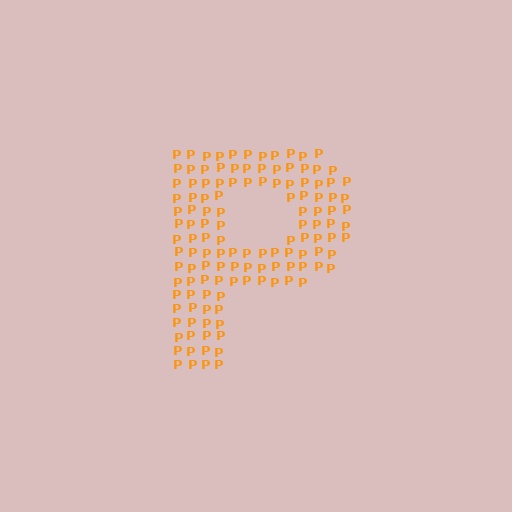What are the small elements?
The small elements are letter P's.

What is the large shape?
The large shape is the letter P.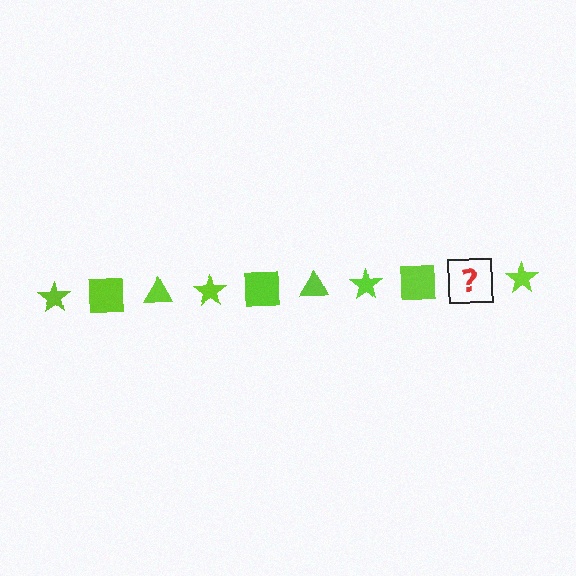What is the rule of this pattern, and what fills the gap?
The rule is that the pattern cycles through star, square, triangle shapes in lime. The gap should be filled with a lime triangle.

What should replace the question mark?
The question mark should be replaced with a lime triangle.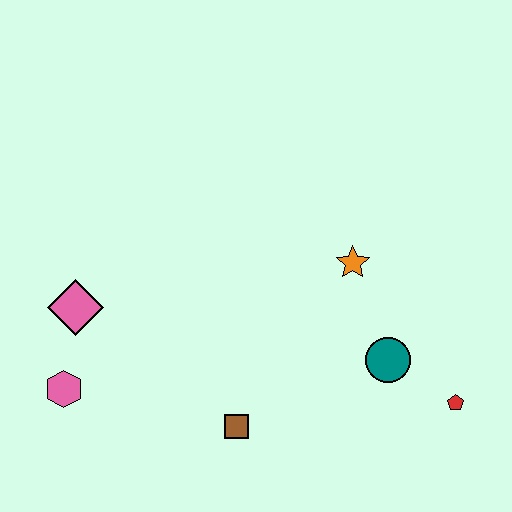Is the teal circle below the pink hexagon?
No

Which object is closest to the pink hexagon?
The pink diamond is closest to the pink hexagon.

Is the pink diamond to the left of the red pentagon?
Yes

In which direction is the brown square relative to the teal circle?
The brown square is to the left of the teal circle.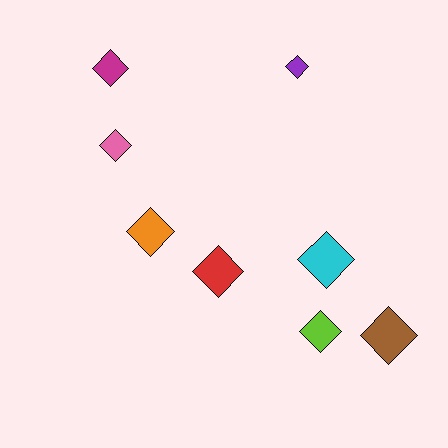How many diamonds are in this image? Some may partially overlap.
There are 8 diamonds.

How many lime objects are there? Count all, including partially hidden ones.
There is 1 lime object.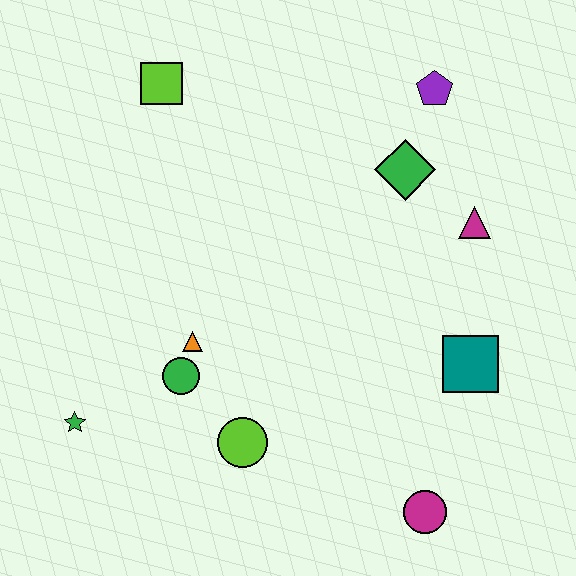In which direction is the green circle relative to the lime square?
The green circle is below the lime square.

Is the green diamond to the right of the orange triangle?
Yes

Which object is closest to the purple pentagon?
The green diamond is closest to the purple pentagon.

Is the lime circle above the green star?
No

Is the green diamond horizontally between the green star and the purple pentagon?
Yes